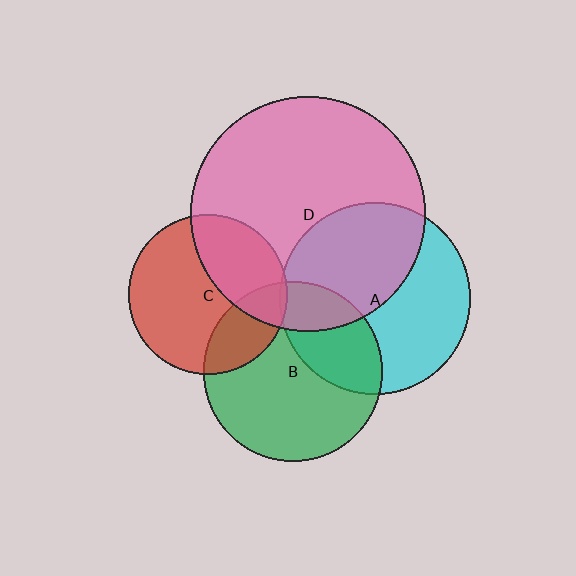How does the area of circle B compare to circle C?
Approximately 1.3 times.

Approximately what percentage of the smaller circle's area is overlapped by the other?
Approximately 30%.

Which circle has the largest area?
Circle D (pink).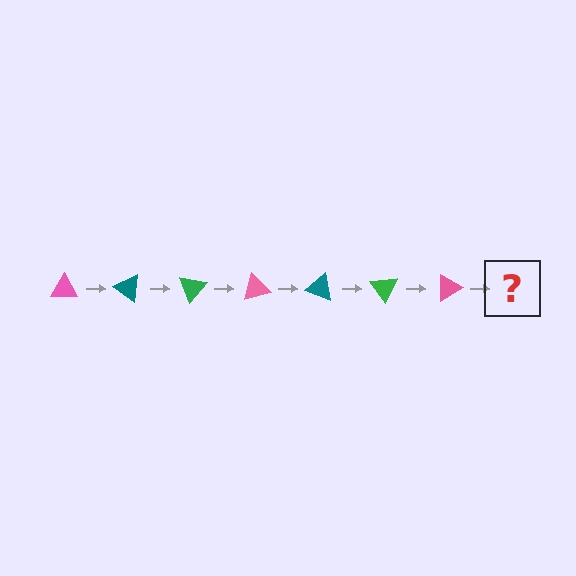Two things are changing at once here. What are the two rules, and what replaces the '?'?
The two rules are that it rotates 35 degrees each step and the color cycles through pink, teal, and green. The '?' should be a teal triangle, rotated 245 degrees from the start.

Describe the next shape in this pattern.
It should be a teal triangle, rotated 245 degrees from the start.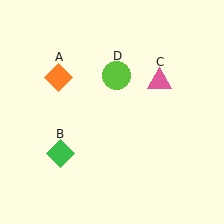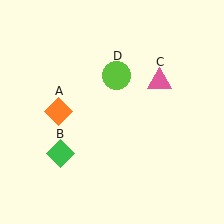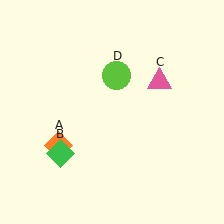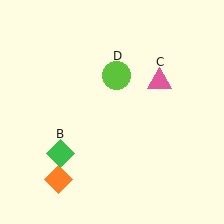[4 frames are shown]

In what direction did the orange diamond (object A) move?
The orange diamond (object A) moved down.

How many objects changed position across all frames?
1 object changed position: orange diamond (object A).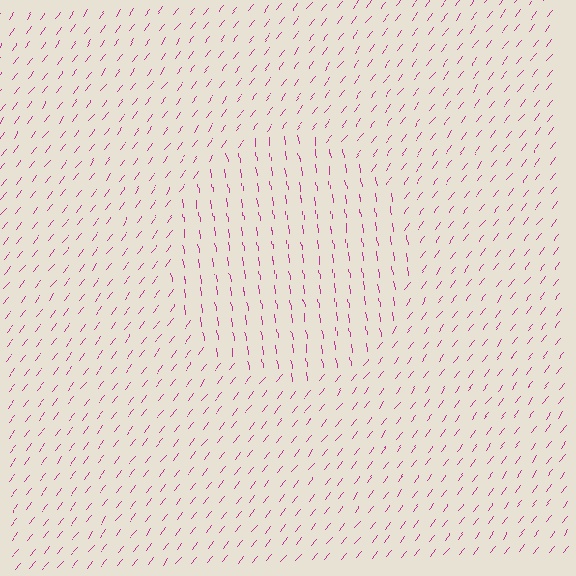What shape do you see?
I see a circle.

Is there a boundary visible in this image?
Yes, there is a texture boundary formed by a change in line orientation.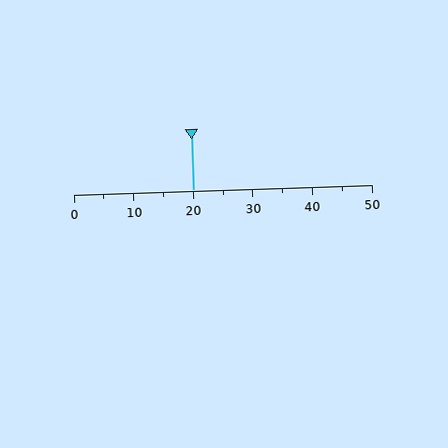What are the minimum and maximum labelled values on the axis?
The axis runs from 0 to 50.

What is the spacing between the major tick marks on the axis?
The major ticks are spaced 10 apart.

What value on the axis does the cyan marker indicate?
The marker indicates approximately 20.